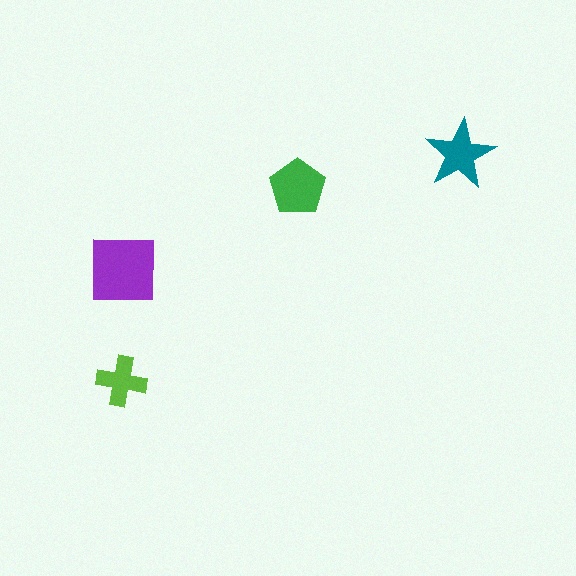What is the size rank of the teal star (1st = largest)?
3rd.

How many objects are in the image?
There are 4 objects in the image.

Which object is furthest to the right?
The teal star is rightmost.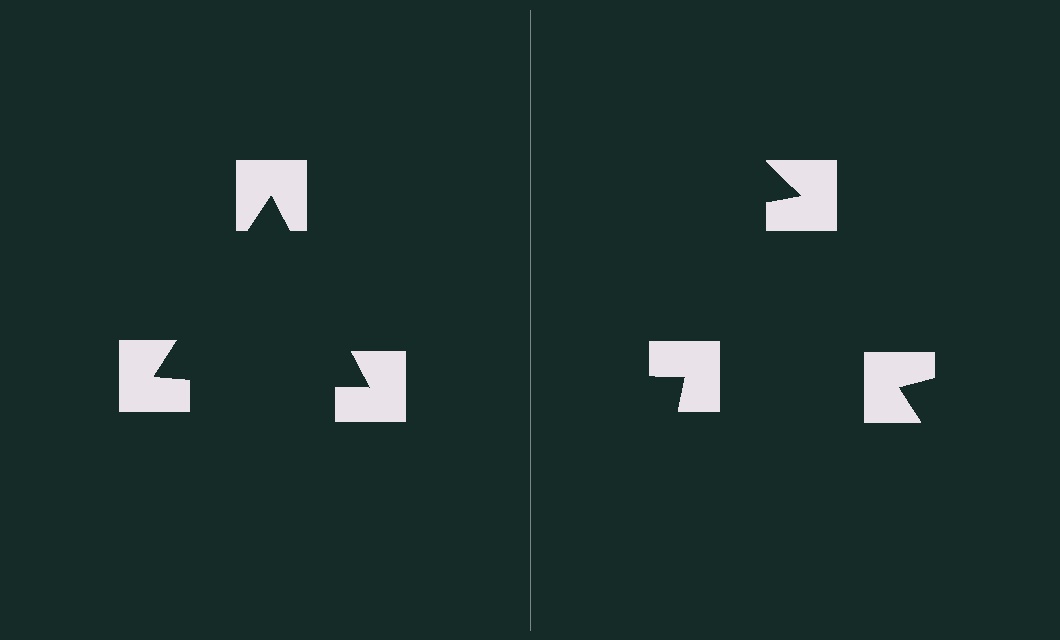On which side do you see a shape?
An illusory triangle appears on the left side. On the right side the wedge cuts are rotated, so no coherent shape forms.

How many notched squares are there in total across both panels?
6 — 3 on each side.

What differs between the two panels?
The notched squares are positioned identically on both sides; only the wedge orientations differ. On the left they align to a triangle; on the right they are misaligned.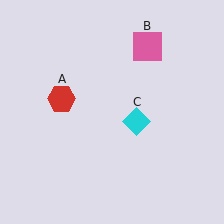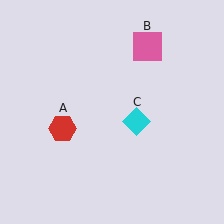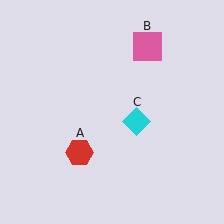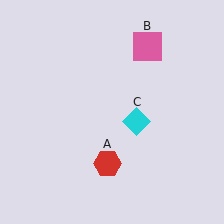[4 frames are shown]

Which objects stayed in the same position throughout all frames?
Pink square (object B) and cyan diamond (object C) remained stationary.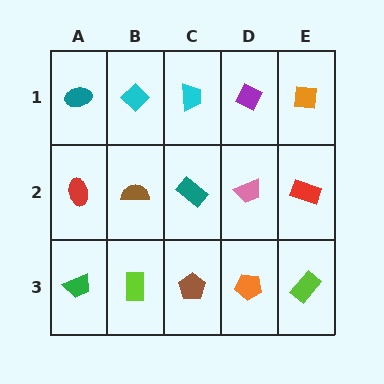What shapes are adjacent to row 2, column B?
A cyan diamond (row 1, column B), a lime rectangle (row 3, column B), a red ellipse (row 2, column A), a teal rectangle (row 2, column C).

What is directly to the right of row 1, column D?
An orange square.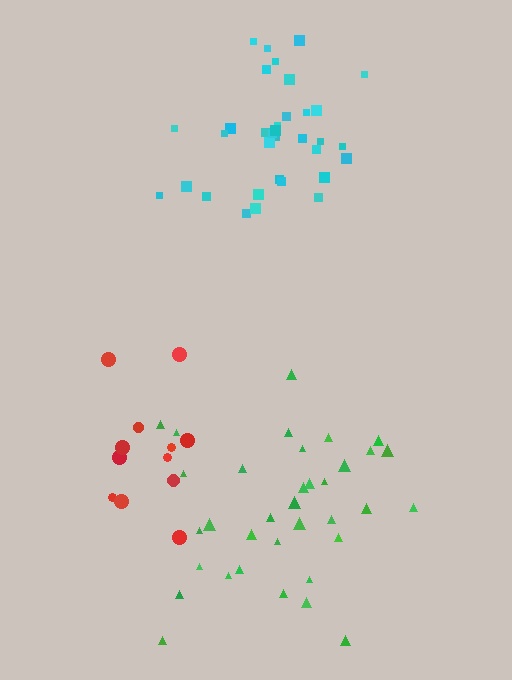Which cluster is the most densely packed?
Cyan.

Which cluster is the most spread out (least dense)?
Red.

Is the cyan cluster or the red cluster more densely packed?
Cyan.